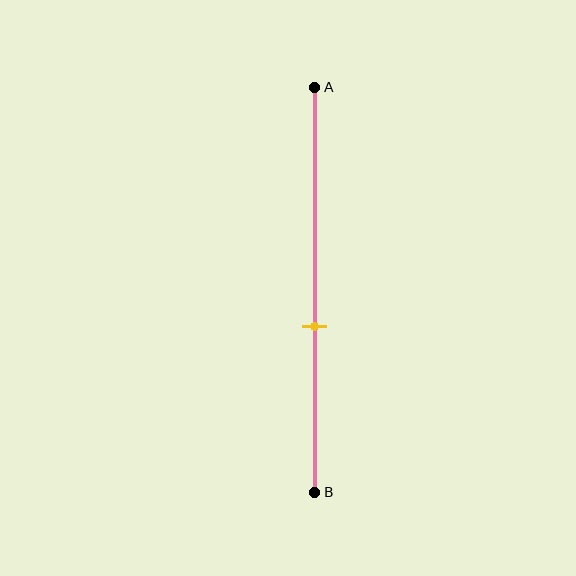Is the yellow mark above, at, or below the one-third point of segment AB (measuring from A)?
The yellow mark is below the one-third point of segment AB.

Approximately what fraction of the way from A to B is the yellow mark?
The yellow mark is approximately 60% of the way from A to B.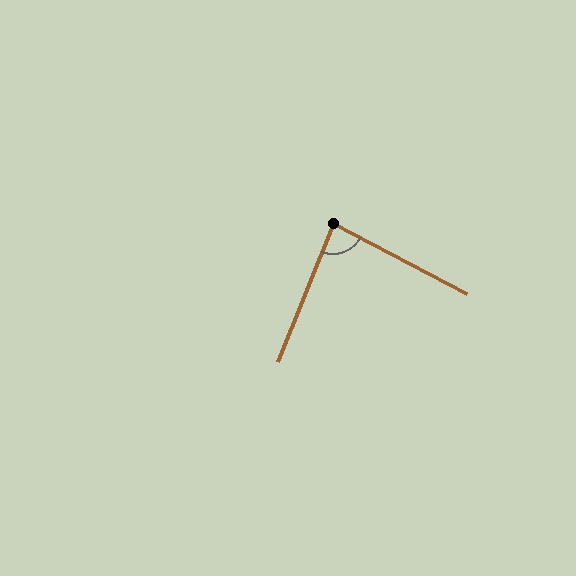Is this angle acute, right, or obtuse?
It is acute.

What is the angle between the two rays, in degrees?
Approximately 84 degrees.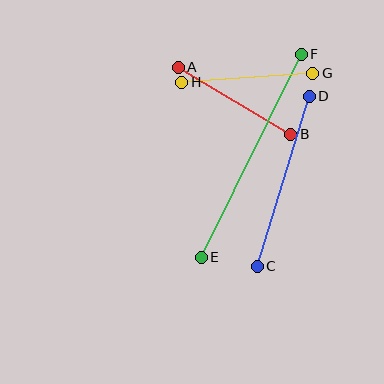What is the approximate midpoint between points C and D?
The midpoint is at approximately (283, 181) pixels.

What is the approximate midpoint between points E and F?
The midpoint is at approximately (251, 156) pixels.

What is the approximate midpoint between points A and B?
The midpoint is at approximately (235, 101) pixels.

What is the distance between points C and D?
The distance is approximately 178 pixels.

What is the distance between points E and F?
The distance is approximately 226 pixels.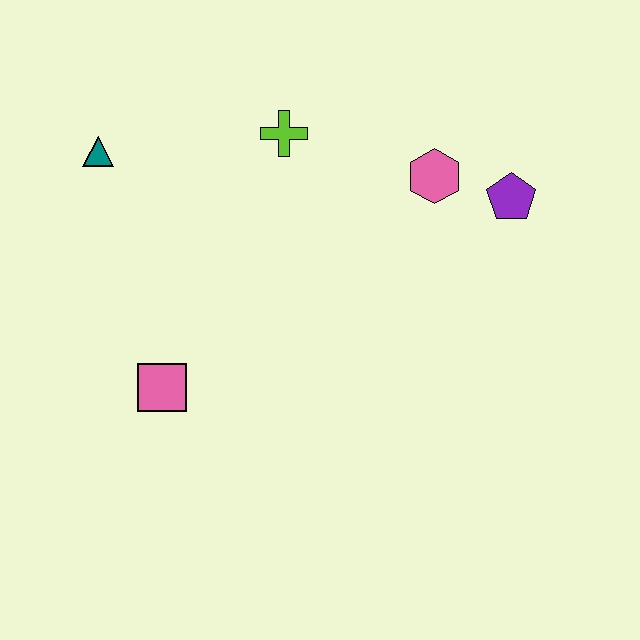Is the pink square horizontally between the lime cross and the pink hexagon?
No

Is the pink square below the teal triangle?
Yes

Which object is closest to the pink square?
The teal triangle is closest to the pink square.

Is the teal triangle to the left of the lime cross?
Yes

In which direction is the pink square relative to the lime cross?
The pink square is below the lime cross.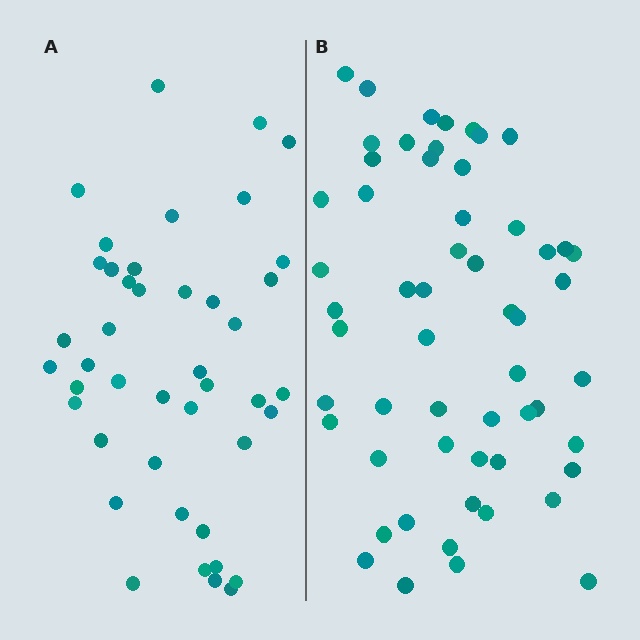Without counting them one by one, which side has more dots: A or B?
Region B (the right region) has more dots.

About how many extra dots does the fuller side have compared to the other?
Region B has approximately 15 more dots than region A.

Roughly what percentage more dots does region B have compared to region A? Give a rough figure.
About 30% more.